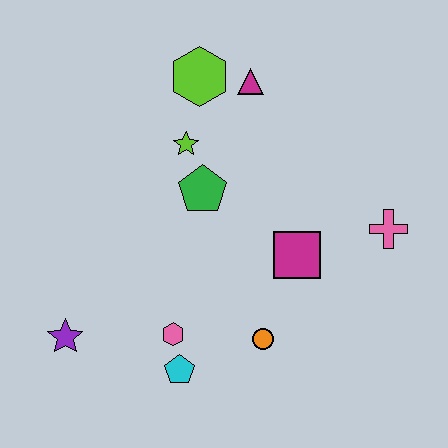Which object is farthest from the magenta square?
The purple star is farthest from the magenta square.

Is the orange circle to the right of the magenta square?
No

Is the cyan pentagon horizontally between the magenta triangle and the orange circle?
No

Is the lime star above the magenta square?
Yes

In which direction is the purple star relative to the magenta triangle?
The purple star is below the magenta triangle.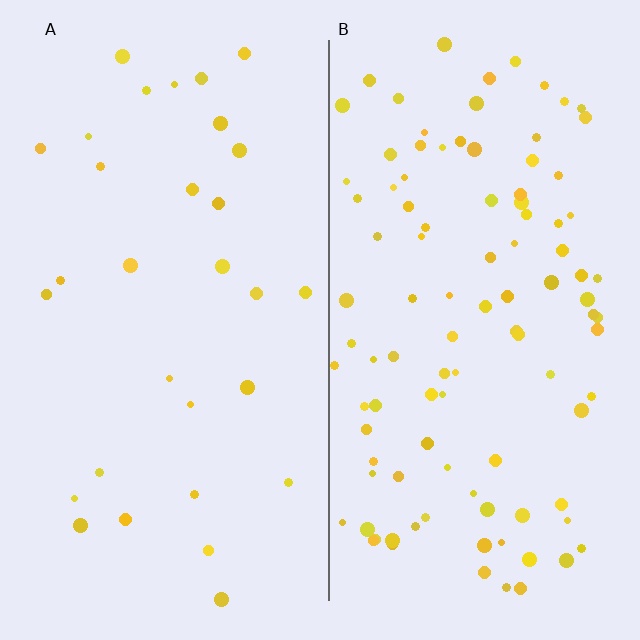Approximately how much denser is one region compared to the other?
Approximately 3.4× — region B over region A.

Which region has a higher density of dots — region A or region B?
B (the right).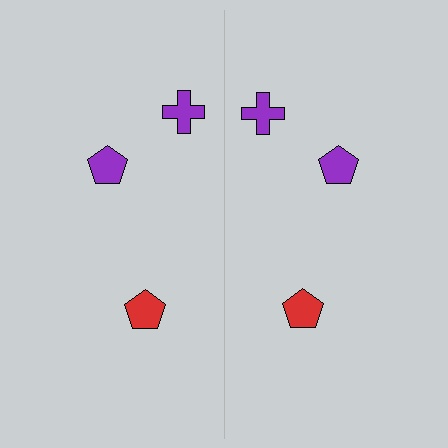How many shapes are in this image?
There are 6 shapes in this image.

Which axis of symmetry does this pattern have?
The pattern has a vertical axis of symmetry running through the center of the image.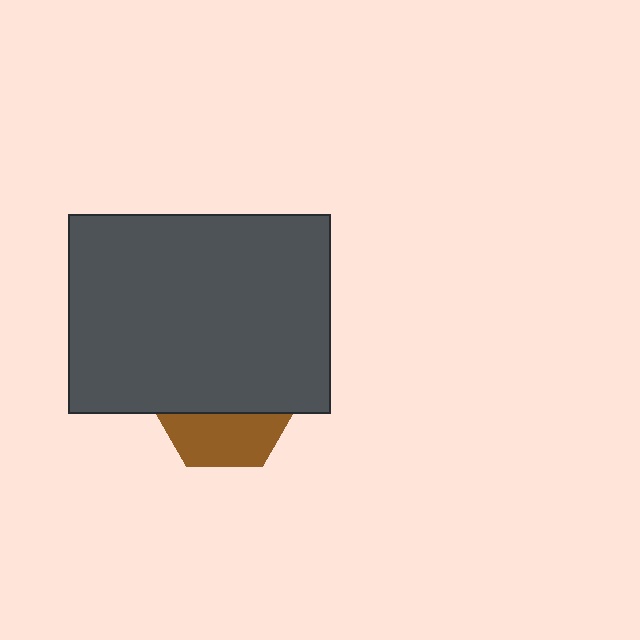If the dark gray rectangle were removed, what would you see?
You would see the complete brown hexagon.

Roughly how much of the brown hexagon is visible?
A small part of it is visible (roughly 38%).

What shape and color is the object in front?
The object in front is a dark gray rectangle.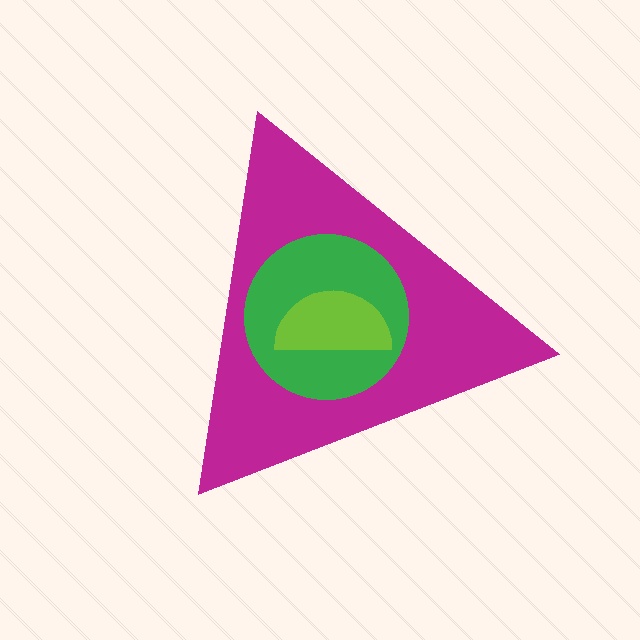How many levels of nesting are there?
3.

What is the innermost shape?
The lime semicircle.